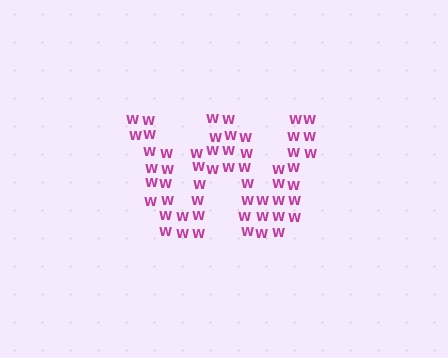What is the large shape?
The large shape is the letter W.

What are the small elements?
The small elements are letter W's.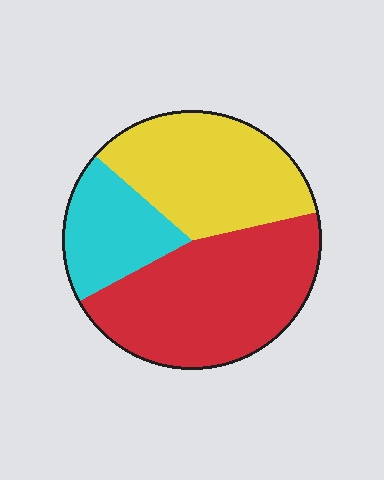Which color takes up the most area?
Red, at roughly 45%.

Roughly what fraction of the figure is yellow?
Yellow covers around 35% of the figure.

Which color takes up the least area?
Cyan, at roughly 20%.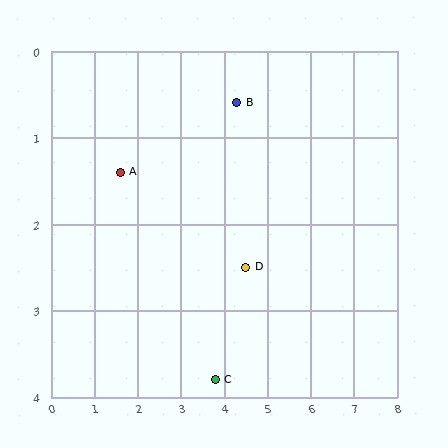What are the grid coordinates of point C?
Point C is at approximately (3.8, 3.8).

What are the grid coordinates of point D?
Point D is at approximately (4.5, 2.5).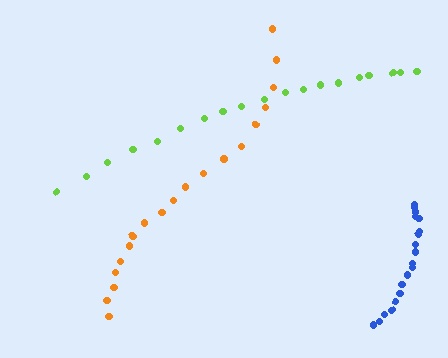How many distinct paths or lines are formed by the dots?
There are 3 distinct paths.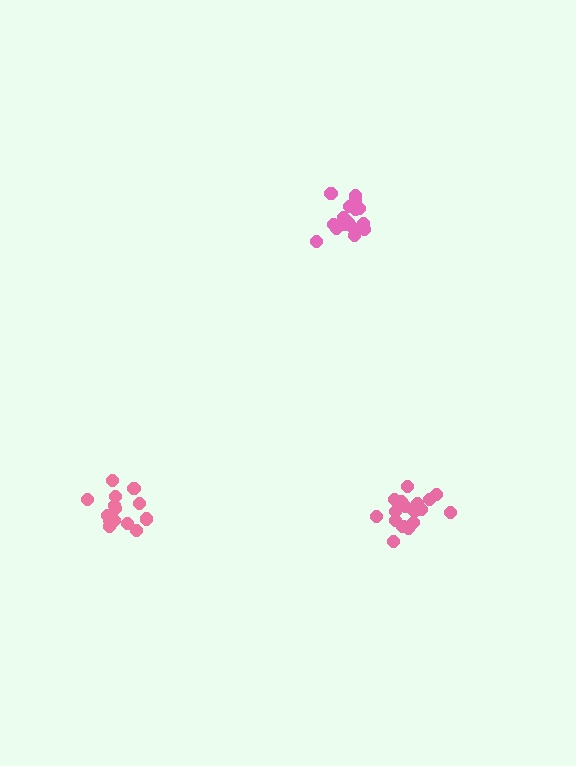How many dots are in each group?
Group 1: 16 dots, Group 2: 14 dots, Group 3: 18 dots (48 total).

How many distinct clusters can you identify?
There are 3 distinct clusters.